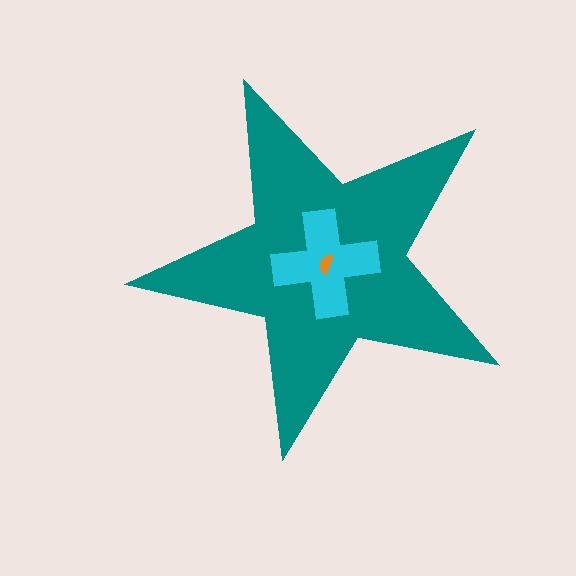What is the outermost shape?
The teal star.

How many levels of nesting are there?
3.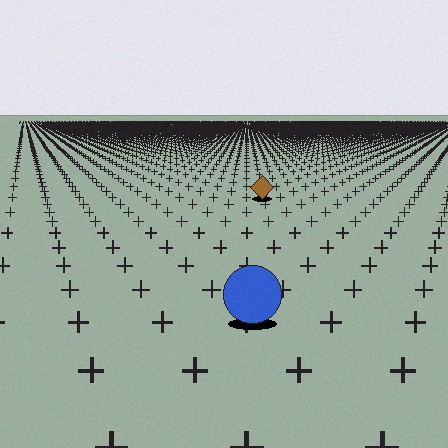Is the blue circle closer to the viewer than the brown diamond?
Yes. The blue circle is closer — you can tell from the texture gradient: the ground texture is coarser near it.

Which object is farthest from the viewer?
The brown diamond is farthest from the viewer. It appears smaller and the ground texture around it is denser.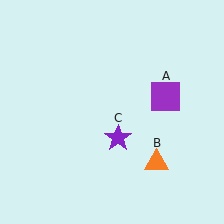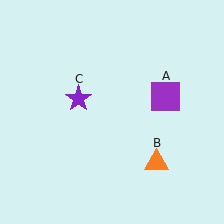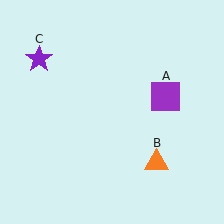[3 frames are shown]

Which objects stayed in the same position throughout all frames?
Purple square (object A) and orange triangle (object B) remained stationary.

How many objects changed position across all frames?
1 object changed position: purple star (object C).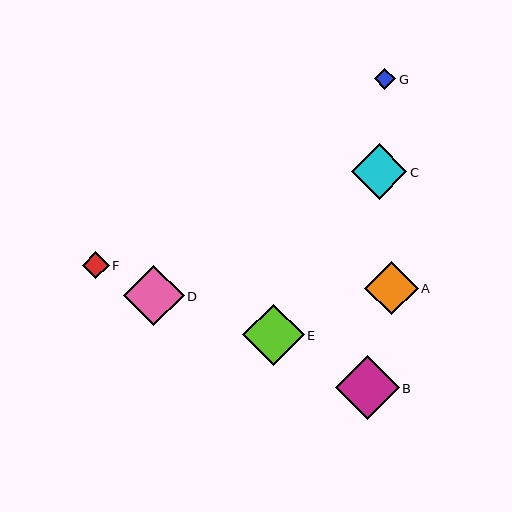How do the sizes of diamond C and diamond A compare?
Diamond C and diamond A are approximately the same size.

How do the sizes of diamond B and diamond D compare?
Diamond B and diamond D are approximately the same size.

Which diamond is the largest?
Diamond B is the largest with a size of approximately 64 pixels.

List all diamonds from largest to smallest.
From largest to smallest: B, E, D, C, A, F, G.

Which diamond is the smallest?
Diamond G is the smallest with a size of approximately 22 pixels.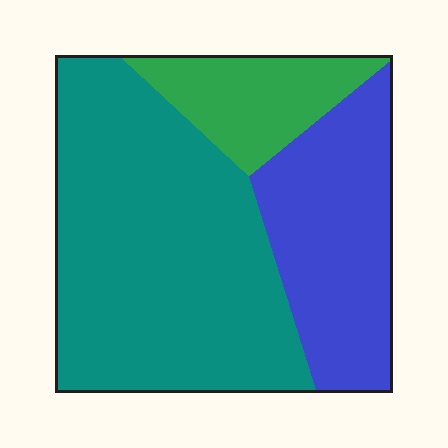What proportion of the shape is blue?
Blue covers about 30% of the shape.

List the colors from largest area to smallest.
From largest to smallest: teal, blue, green.